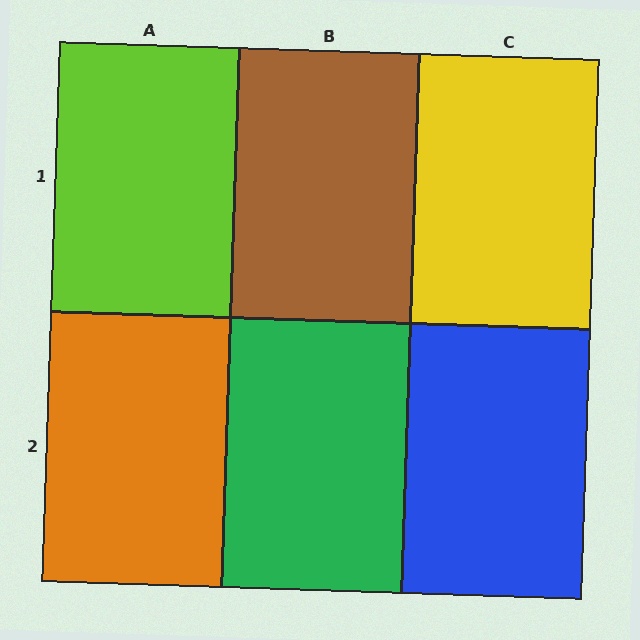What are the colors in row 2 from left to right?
Orange, green, blue.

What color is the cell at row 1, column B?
Brown.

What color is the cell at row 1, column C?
Yellow.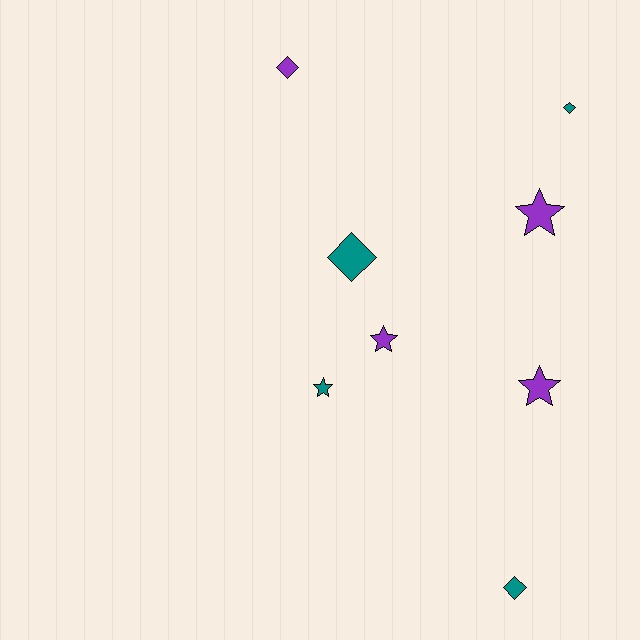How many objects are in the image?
There are 8 objects.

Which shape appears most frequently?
Diamond, with 4 objects.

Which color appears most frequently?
Teal, with 4 objects.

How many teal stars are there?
There is 1 teal star.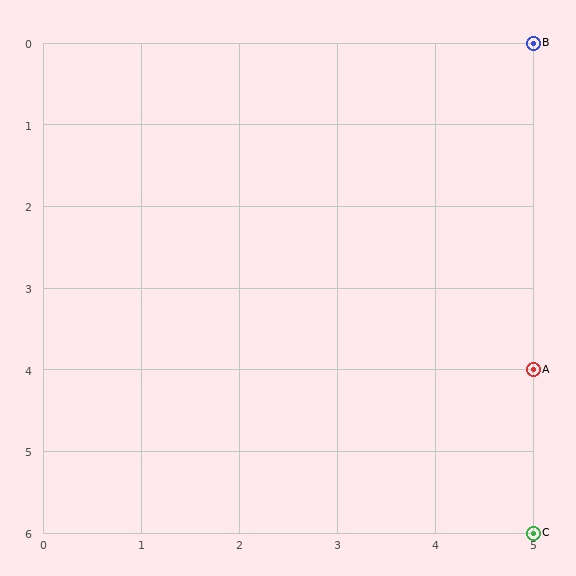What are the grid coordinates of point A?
Point A is at grid coordinates (5, 4).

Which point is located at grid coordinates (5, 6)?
Point C is at (5, 6).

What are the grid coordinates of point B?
Point B is at grid coordinates (5, 0).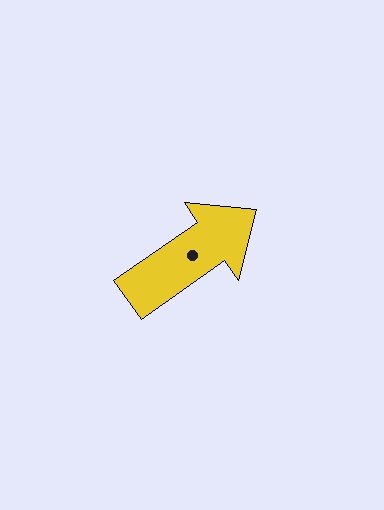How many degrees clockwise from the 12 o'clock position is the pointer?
Approximately 55 degrees.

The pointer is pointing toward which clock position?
Roughly 2 o'clock.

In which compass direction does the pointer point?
Northeast.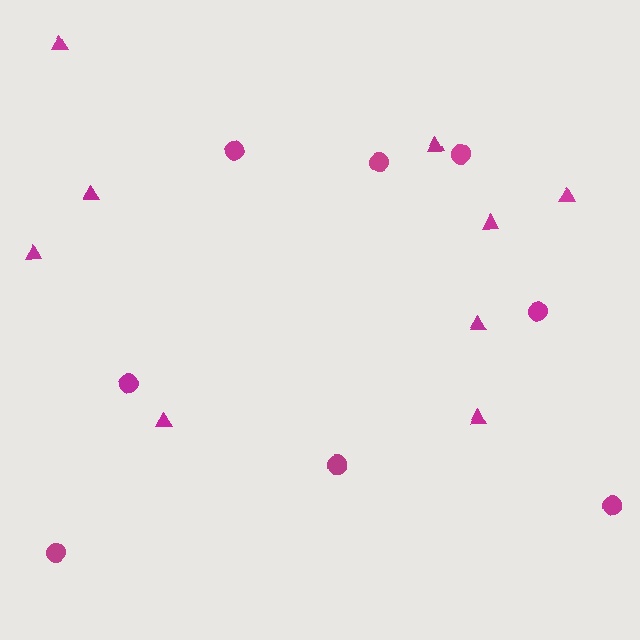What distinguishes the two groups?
There are 2 groups: one group of triangles (9) and one group of circles (8).